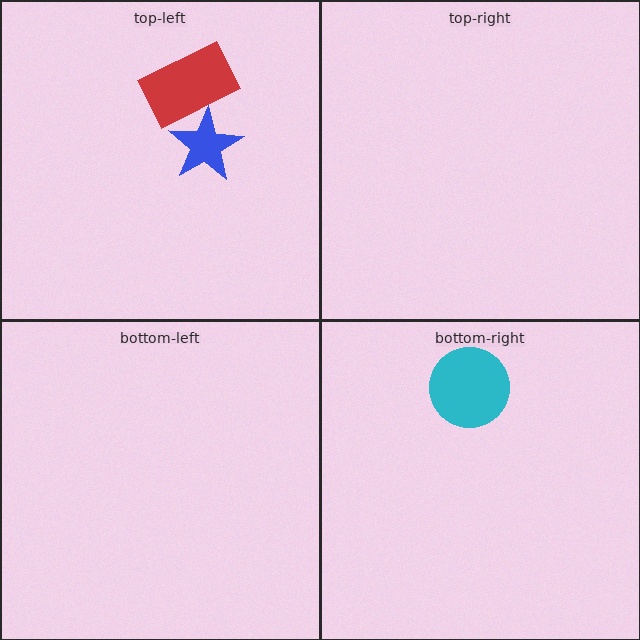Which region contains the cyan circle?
The bottom-right region.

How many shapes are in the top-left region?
2.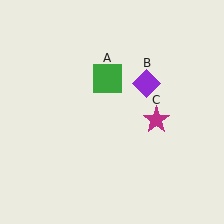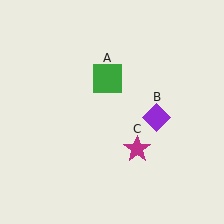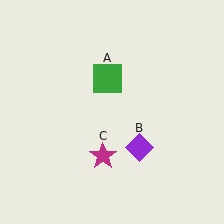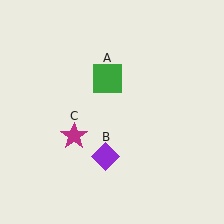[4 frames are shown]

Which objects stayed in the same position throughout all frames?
Green square (object A) remained stationary.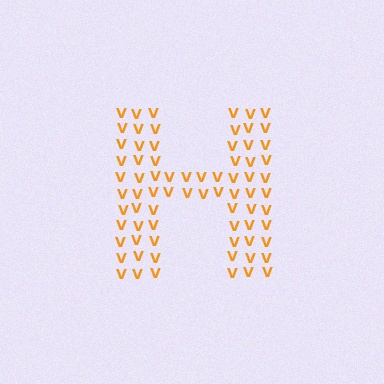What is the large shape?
The large shape is the letter H.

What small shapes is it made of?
It is made of small letter V's.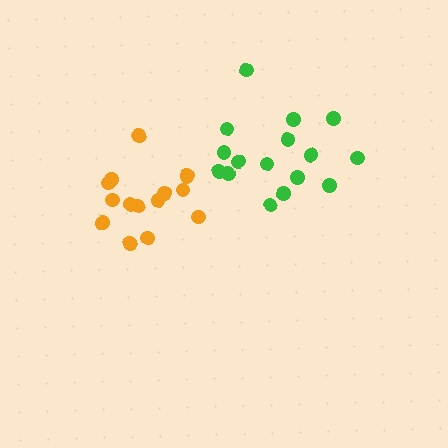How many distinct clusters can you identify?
There are 2 distinct clusters.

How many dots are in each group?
Group 1: 16 dots, Group 2: 15 dots (31 total).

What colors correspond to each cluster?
The clusters are colored: green, orange.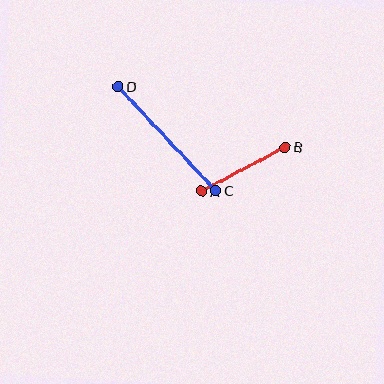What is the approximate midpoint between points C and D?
The midpoint is at approximately (167, 138) pixels.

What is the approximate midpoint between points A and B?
The midpoint is at approximately (243, 169) pixels.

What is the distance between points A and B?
The distance is approximately 95 pixels.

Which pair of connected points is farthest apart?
Points C and D are farthest apart.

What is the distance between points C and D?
The distance is approximately 143 pixels.